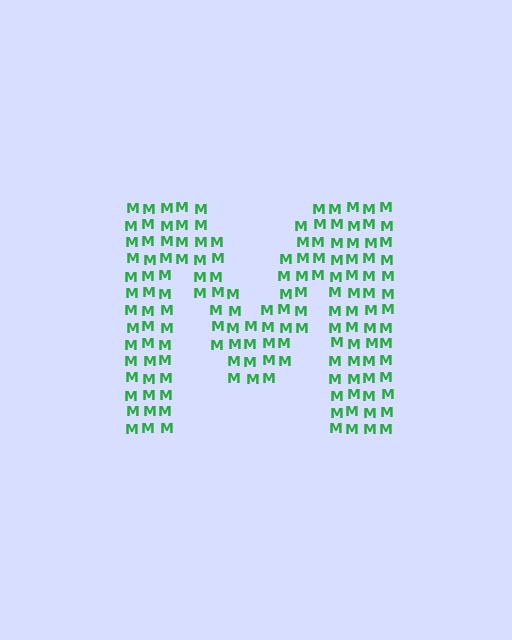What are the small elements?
The small elements are letter M's.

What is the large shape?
The large shape is the letter M.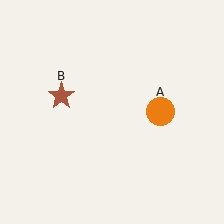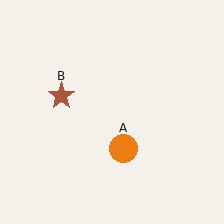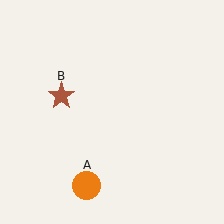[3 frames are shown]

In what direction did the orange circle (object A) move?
The orange circle (object A) moved down and to the left.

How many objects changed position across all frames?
1 object changed position: orange circle (object A).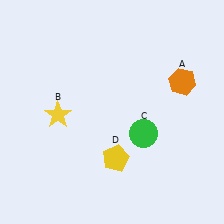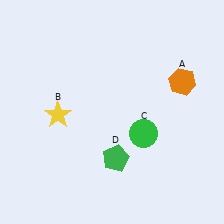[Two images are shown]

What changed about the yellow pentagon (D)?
In Image 1, D is yellow. In Image 2, it changed to green.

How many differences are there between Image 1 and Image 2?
There is 1 difference between the two images.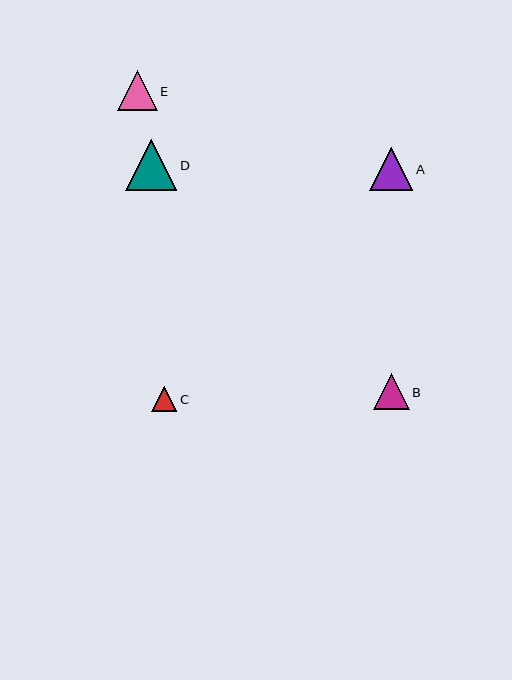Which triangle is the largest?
Triangle D is the largest with a size of approximately 51 pixels.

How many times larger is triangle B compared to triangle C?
Triangle B is approximately 1.4 times the size of triangle C.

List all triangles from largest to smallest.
From largest to smallest: D, A, E, B, C.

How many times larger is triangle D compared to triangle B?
Triangle D is approximately 1.4 times the size of triangle B.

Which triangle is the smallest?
Triangle C is the smallest with a size of approximately 25 pixels.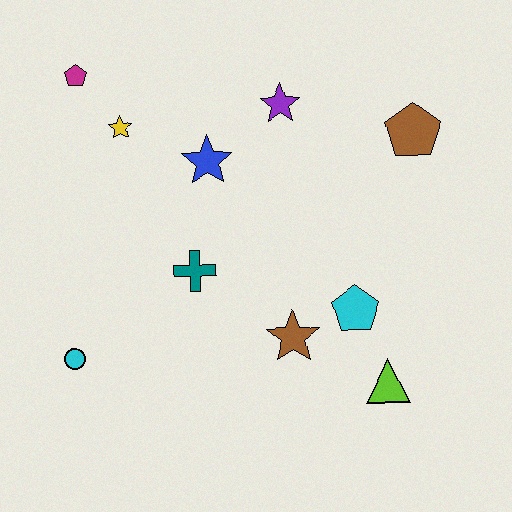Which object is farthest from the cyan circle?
The brown pentagon is farthest from the cyan circle.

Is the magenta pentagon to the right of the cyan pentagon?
No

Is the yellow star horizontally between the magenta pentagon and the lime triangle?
Yes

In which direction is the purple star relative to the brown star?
The purple star is above the brown star.